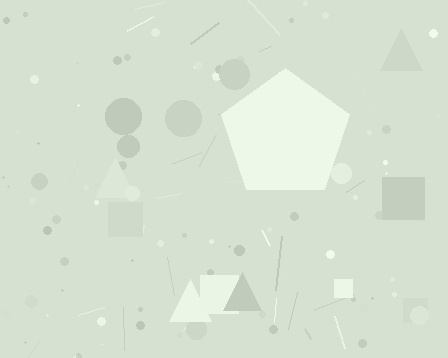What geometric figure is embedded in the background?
A pentagon is embedded in the background.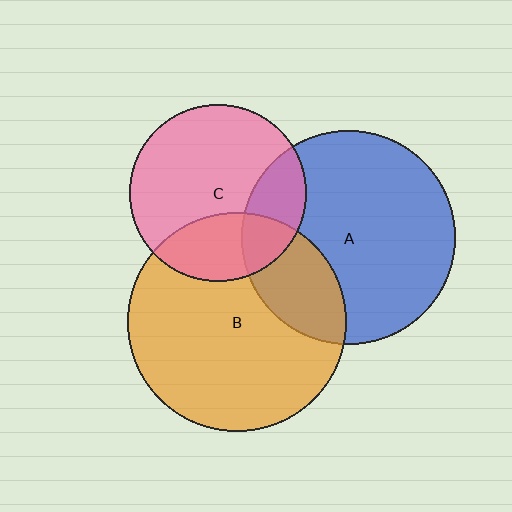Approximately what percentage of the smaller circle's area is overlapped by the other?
Approximately 20%.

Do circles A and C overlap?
Yes.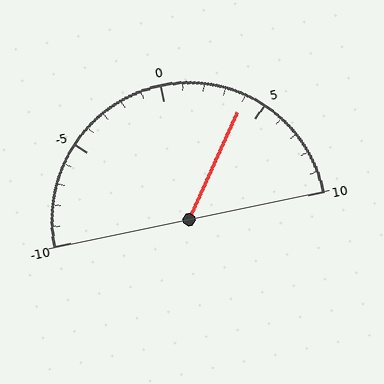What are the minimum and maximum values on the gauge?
The gauge ranges from -10 to 10.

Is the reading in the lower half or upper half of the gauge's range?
The reading is in the upper half of the range (-10 to 10).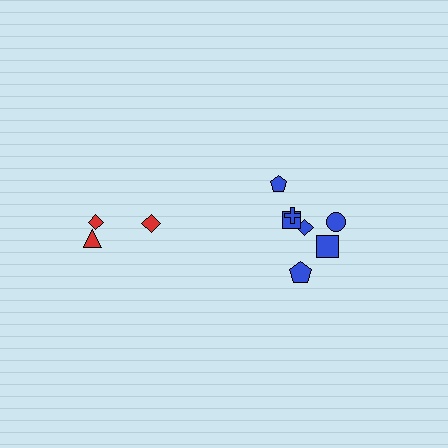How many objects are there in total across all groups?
There are 10 objects.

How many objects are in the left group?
There are 3 objects.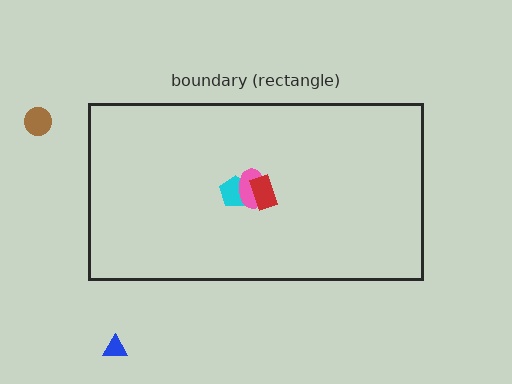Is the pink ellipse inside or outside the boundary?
Inside.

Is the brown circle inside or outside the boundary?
Outside.